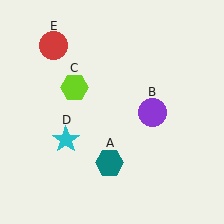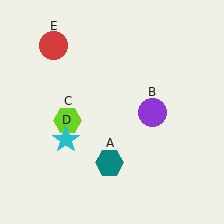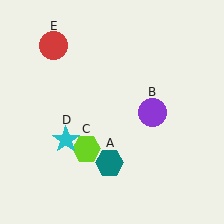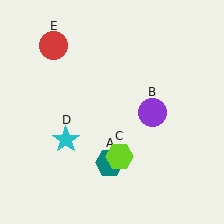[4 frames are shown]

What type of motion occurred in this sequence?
The lime hexagon (object C) rotated counterclockwise around the center of the scene.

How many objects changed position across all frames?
1 object changed position: lime hexagon (object C).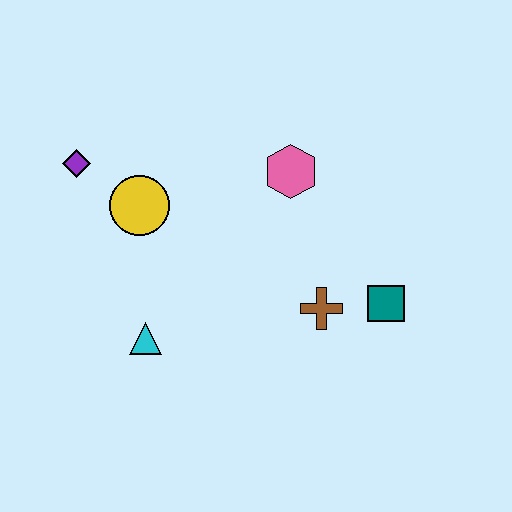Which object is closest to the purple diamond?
The yellow circle is closest to the purple diamond.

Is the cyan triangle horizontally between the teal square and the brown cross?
No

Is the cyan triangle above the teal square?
No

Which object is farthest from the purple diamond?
The teal square is farthest from the purple diamond.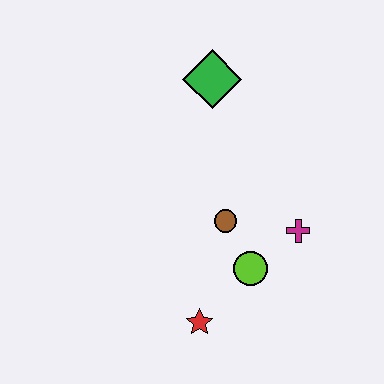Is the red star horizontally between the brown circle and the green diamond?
No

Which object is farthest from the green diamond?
The red star is farthest from the green diamond.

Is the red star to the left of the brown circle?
Yes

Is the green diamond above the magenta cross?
Yes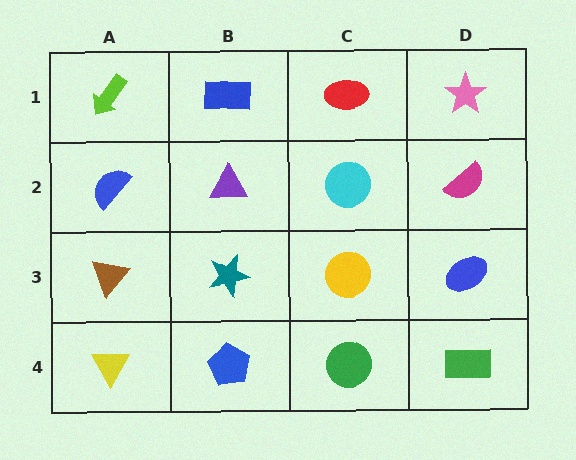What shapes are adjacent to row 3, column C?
A cyan circle (row 2, column C), a green circle (row 4, column C), a teal star (row 3, column B), a blue ellipse (row 3, column D).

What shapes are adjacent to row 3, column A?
A blue semicircle (row 2, column A), a yellow triangle (row 4, column A), a teal star (row 3, column B).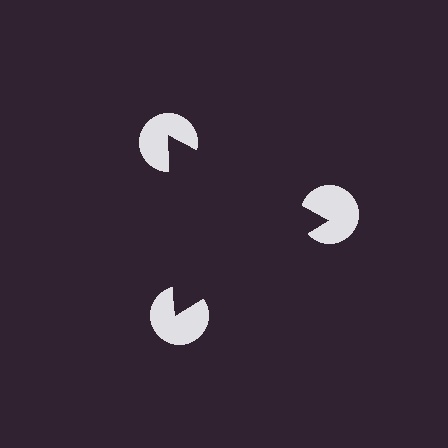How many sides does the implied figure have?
3 sides.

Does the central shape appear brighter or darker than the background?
It typically appears slightly darker than the background, even though no actual brightness change is drawn.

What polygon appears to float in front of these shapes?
An illusory triangle — its edges are inferred from the aligned wedge cuts in the pac-man discs, not physically drawn.